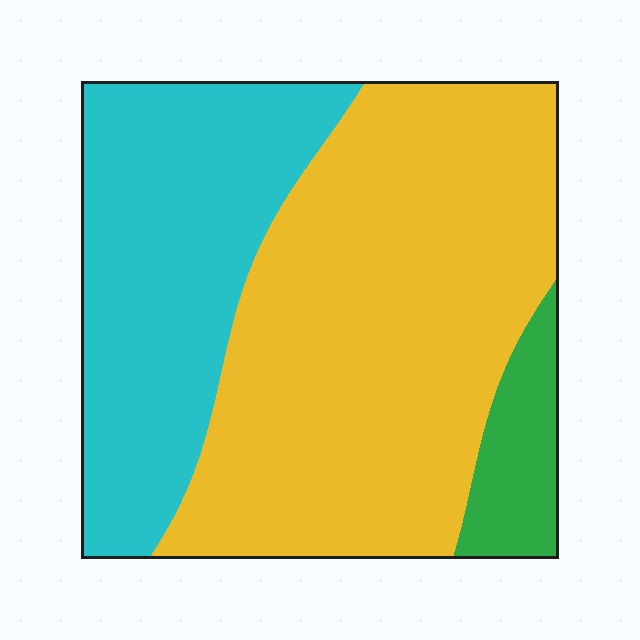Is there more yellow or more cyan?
Yellow.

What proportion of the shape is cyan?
Cyan takes up about one third (1/3) of the shape.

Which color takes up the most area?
Yellow, at roughly 60%.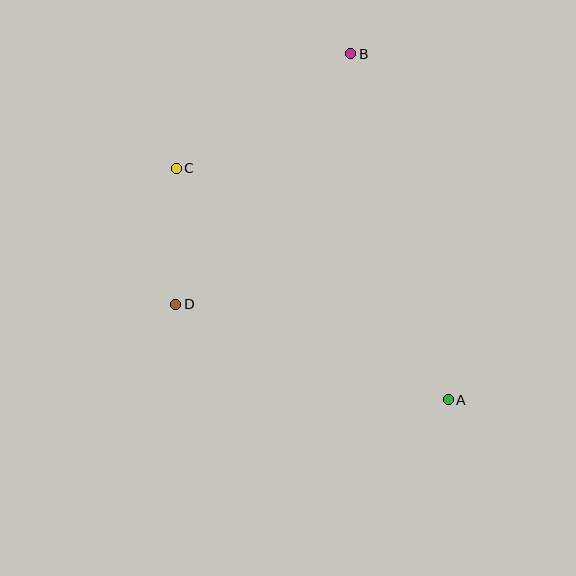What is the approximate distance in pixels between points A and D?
The distance between A and D is approximately 289 pixels.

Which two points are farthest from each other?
Points A and B are farthest from each other.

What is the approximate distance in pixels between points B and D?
The distance between B and D is approximately 305 pixels.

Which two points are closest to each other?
Points C and D are closest to each other.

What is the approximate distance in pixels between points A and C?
The distance between A and C is approximately 358 pixels.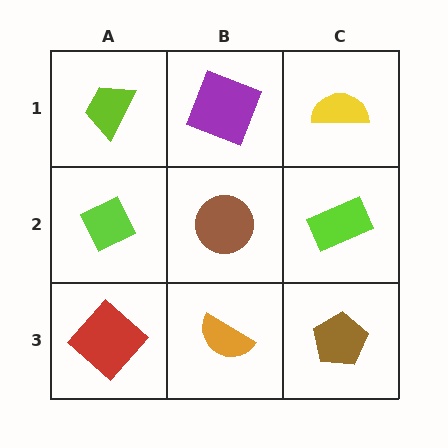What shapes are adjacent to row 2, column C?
A yellow semicircle (row 1, column C), a brown pentagon (row 3, column C), a brown circle (row 2, column B).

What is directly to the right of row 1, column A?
A purple square.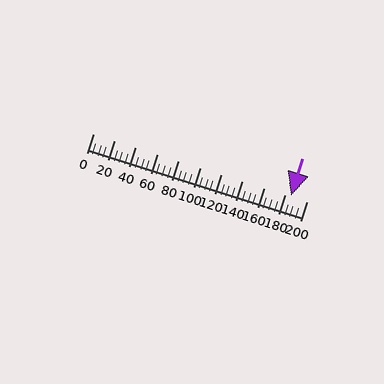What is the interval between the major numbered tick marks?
The major tick marks are spaced 20 units apart.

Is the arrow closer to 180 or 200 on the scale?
The arrow is closer to 180.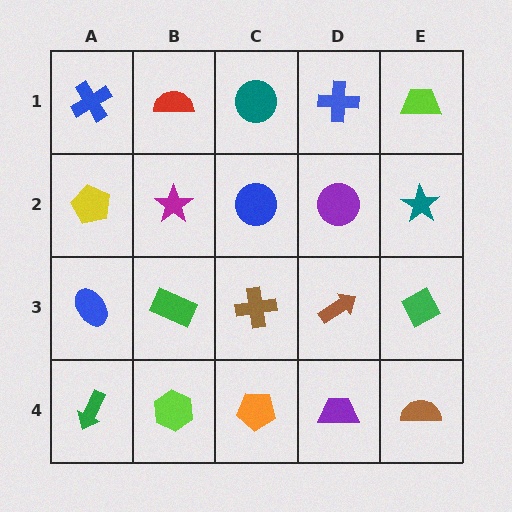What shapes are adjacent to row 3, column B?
A magenta star (row 2, column B), a lime hexagon (row 4, column B), a blue ellipse (row 3, column A), a brown cross (row 3, column C).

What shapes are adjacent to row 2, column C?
A teal circle (row 1, column C), a brown cross (row 3, column C), a magenta star (row 2, column B), a purple circle (row 2, column D).